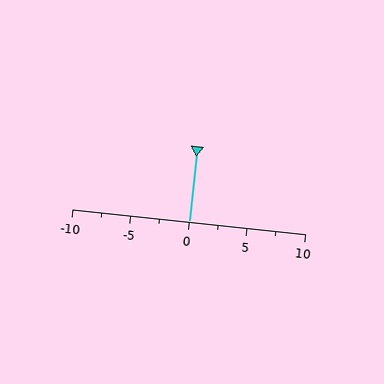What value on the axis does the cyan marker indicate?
The marker indicates approximately 0.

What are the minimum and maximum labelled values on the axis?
The axis runs from -10 to 10.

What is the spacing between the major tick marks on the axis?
The major ticks are spaced 5 apart.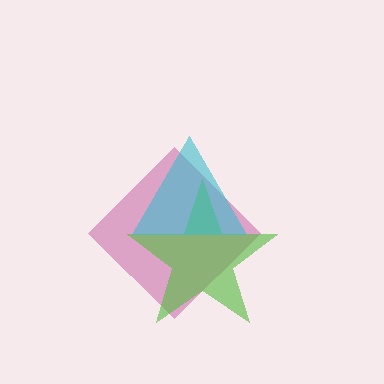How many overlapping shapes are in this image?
There are 3 overlapping shapes in the image.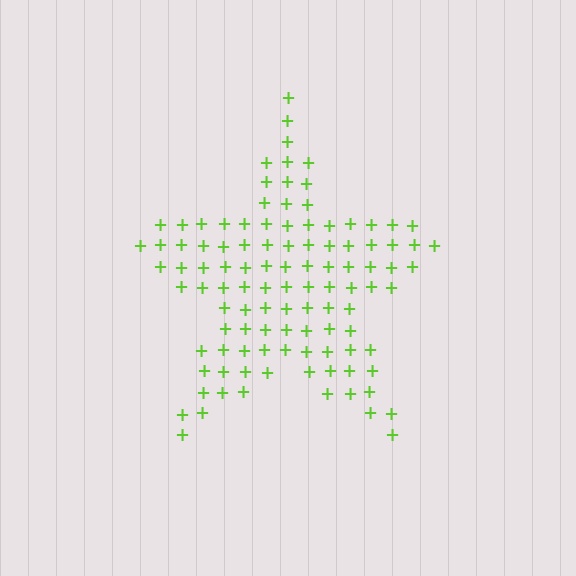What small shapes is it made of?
It is made of small plus signs.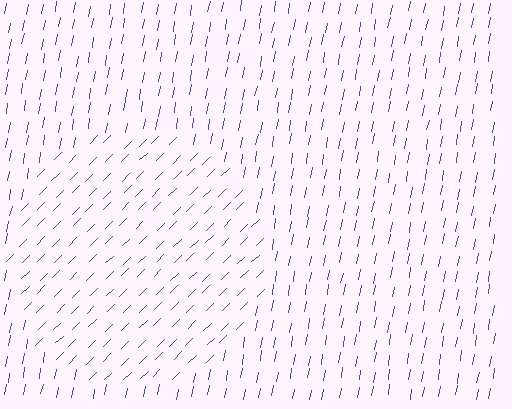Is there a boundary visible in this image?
Yes, there is a texture boundary formed by a change in line orientation.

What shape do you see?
I see a circle.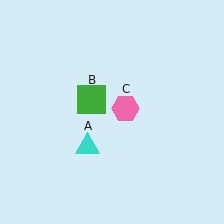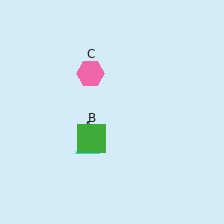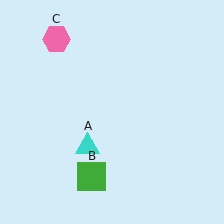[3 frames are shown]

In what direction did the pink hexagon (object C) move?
The pink hexagon (object C) moved up and to the left.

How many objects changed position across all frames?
2 objects changed position: green square (object B), pink hexagon (object C).